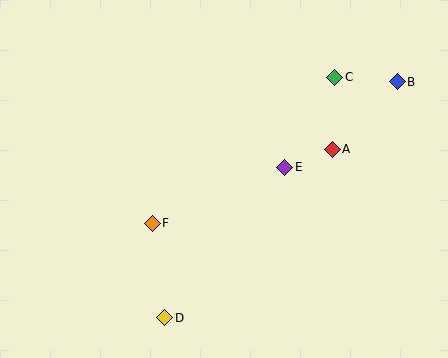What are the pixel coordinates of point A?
Point A is at (332, 149).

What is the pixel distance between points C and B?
The distance between C and B is 62 pixels.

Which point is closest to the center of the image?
Point E at (285, 167) is closest to the center.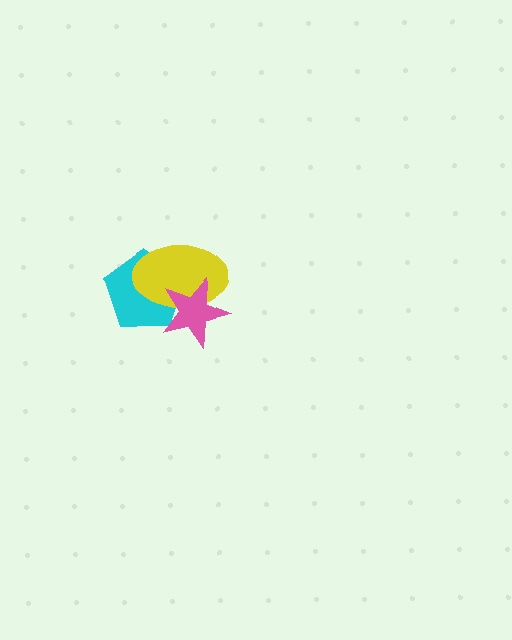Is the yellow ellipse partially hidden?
Yes, it is partially covered by another shape.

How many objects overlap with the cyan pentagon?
2 objects overlap with the cyan pentagon.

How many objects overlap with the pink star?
2 objects overlap with the pink star.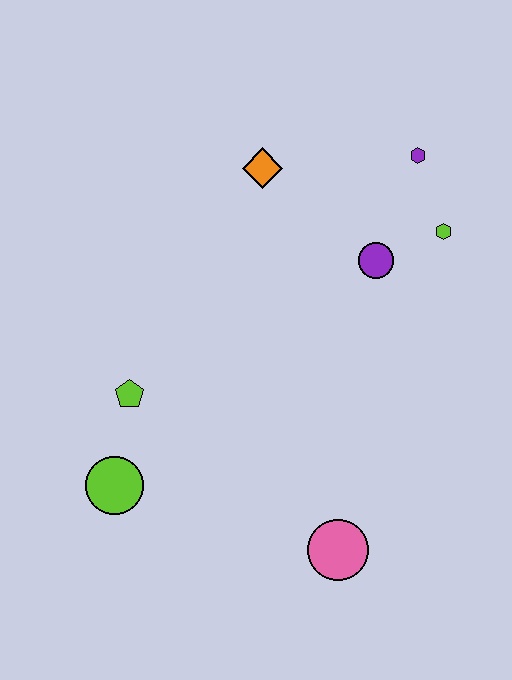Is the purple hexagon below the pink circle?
No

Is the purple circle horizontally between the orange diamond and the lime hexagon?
Yes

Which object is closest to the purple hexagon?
The lime hexagon is closest to the purple hexagon.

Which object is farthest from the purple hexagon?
The lime circle is farthest from the purple hexagon.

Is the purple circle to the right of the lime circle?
Yes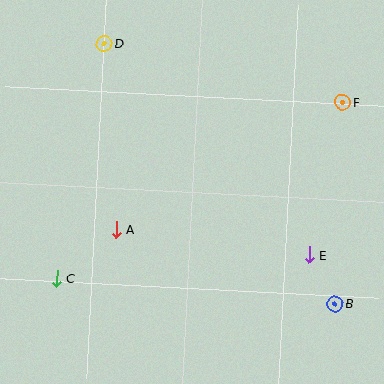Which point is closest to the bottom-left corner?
Point C is closest to the bottom-left corner.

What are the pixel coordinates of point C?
Point C is at (56, 278).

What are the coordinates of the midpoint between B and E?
The midpoint between B and E is at (322, 279).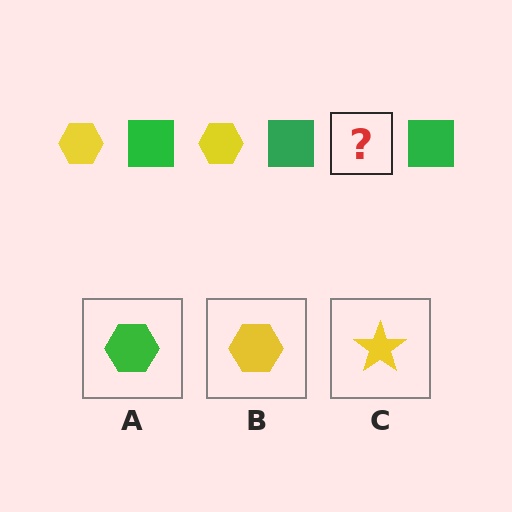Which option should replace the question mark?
Option B.